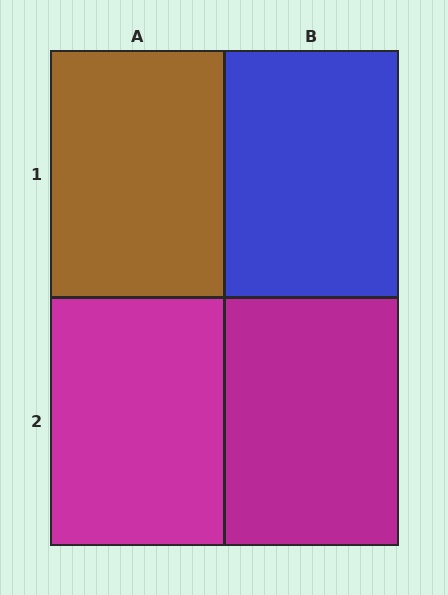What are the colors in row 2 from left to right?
Magenta, magenta.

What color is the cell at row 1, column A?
Brown.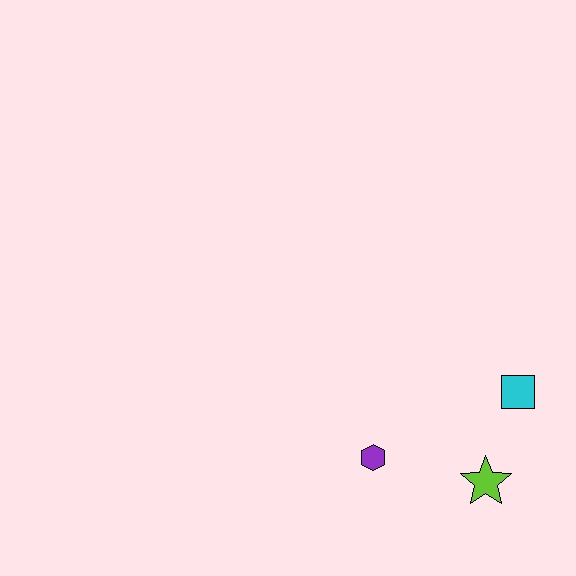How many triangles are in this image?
There are no triangles.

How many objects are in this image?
There are 3 objects.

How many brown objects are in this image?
There are no brown objects.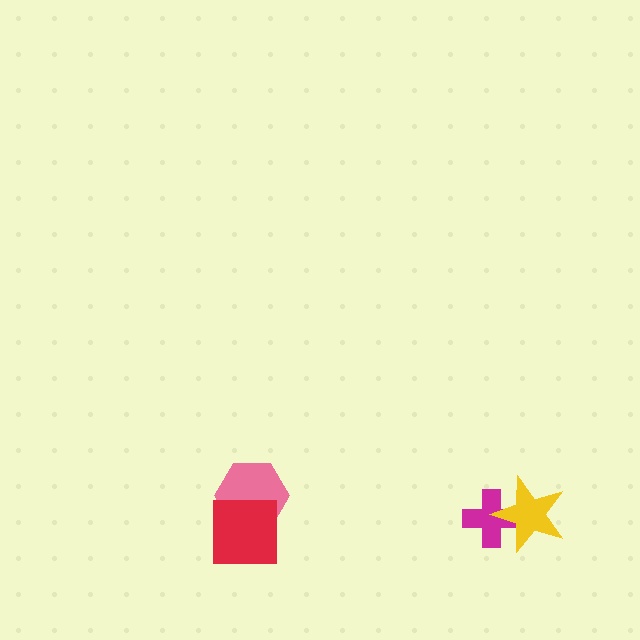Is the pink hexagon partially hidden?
Yes, it is partially covered by another shape.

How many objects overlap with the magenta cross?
1 object overlaps with the magenta cross.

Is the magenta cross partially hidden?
Yes, it is partially covered by another shape.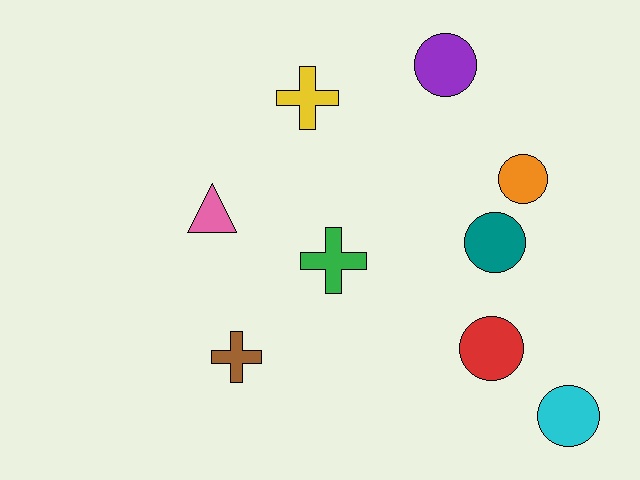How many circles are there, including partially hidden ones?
There are 5 circles.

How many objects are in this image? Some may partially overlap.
There are 9 objects.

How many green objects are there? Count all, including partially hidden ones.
There is 1 green object.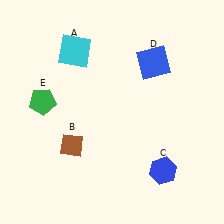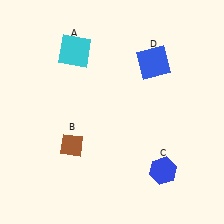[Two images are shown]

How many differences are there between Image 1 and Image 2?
There is 1 difference between the two images.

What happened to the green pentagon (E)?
The green pentagon (E) was removed in Image 2. It was in the top-left area of Image 1.